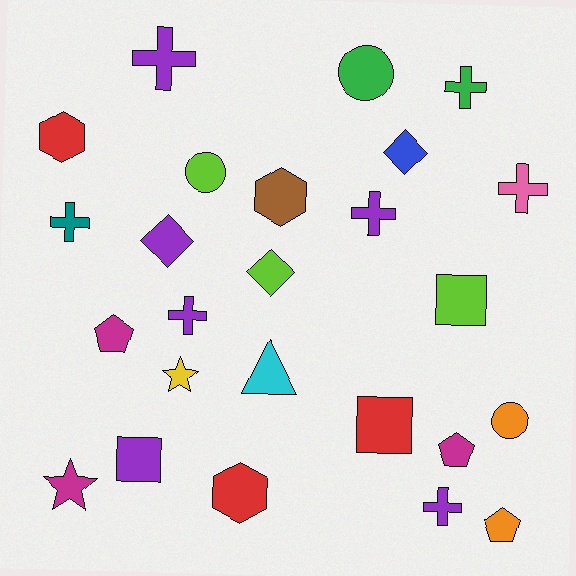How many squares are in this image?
There are 3 squares.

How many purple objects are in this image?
There are 6 purple objects.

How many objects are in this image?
There are 25 objects.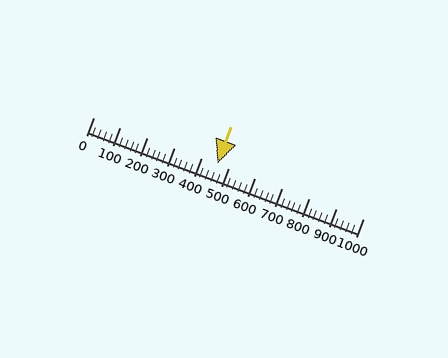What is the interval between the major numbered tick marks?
The major tick marks are spaced 100 units apart.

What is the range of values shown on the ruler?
The ruler shows values from 0 to 1000.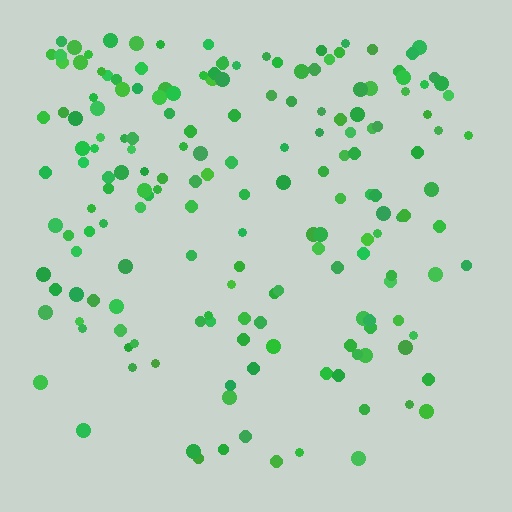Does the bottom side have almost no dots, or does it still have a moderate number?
Still a moderate number, just noticeably fewer than the top.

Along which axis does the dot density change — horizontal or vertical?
Vertical.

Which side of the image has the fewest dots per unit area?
The bottom.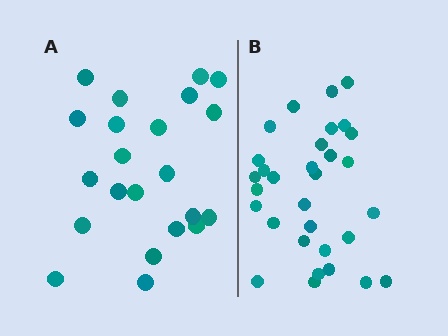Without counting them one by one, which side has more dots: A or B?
Region B (the right region) has more dots.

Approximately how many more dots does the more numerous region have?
Region B has roughly 8 or so more dots than region A.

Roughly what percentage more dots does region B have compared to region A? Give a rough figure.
About 40% more.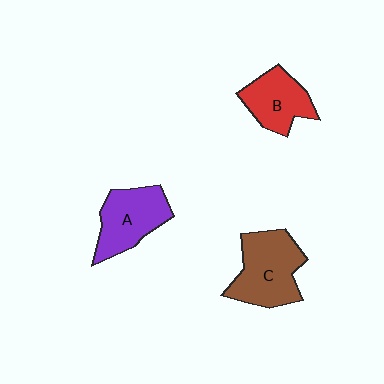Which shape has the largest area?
Shape C (brown).